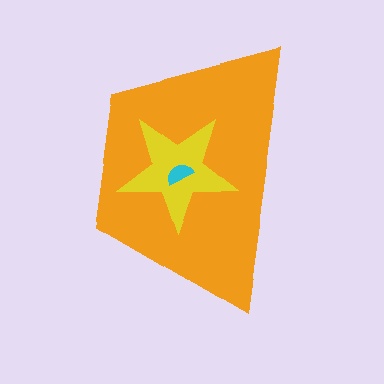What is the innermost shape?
The cyan semicircle.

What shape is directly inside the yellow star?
The cyan semicircle.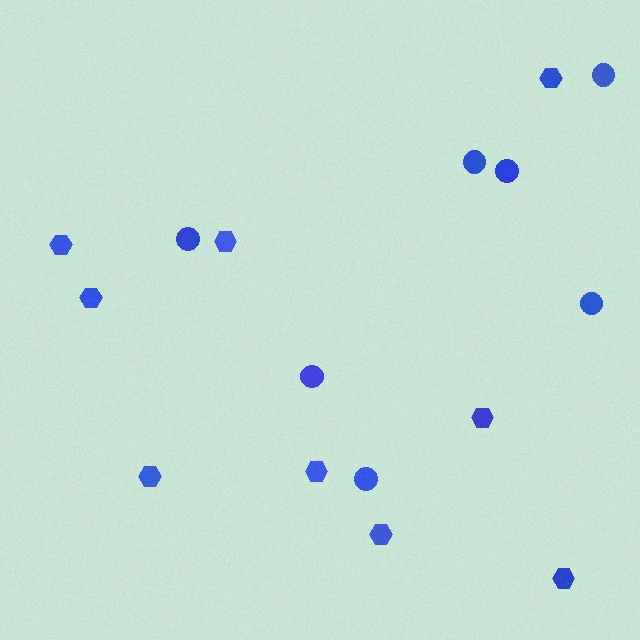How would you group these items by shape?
There are 2 groups: one group of hexagons (9) and one group of circles (7).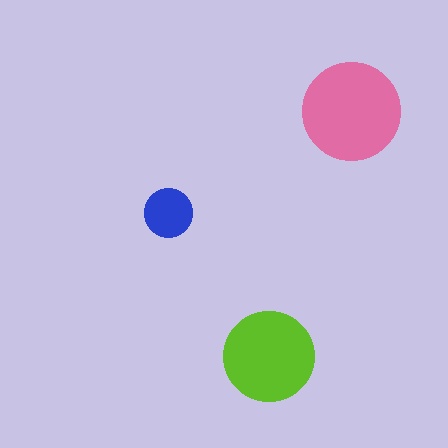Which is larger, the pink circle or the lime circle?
The pink one.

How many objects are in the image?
There are 3 objects in the image.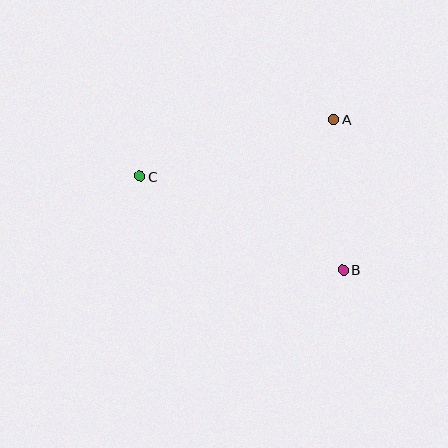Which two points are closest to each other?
Points A and B are closest to each other.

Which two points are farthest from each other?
Points B and C are farthest from each other.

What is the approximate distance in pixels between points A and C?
The distance between A and C is approximately 202 pixels.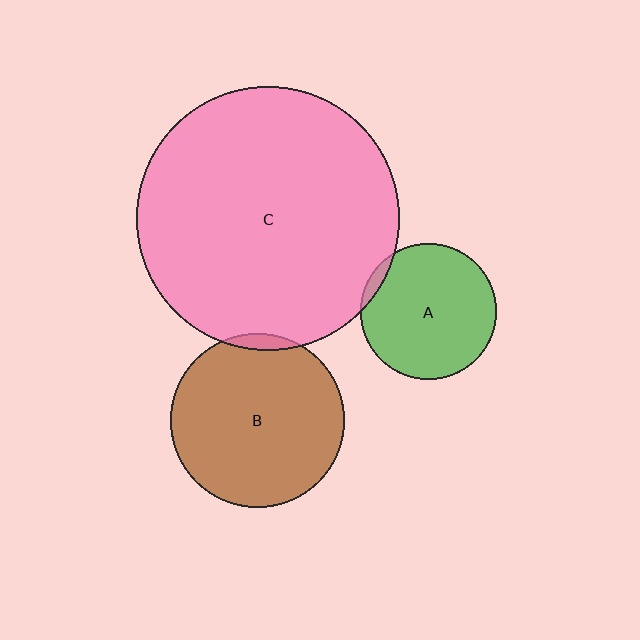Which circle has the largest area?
Circle C (pink).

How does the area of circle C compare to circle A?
Approximately 3.8 times.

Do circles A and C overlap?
Yes.